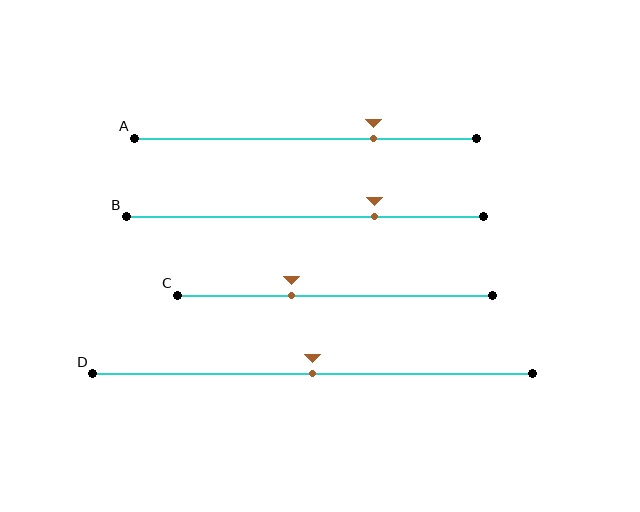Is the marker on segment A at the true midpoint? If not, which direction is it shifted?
No, the marker on segment A is shifted to the right by about 20% of the segment length.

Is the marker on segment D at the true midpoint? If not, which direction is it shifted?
Yes, the marker on segment D is at the true midpoint.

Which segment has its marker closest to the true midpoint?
Segment D has its marker closest to the true midpoint.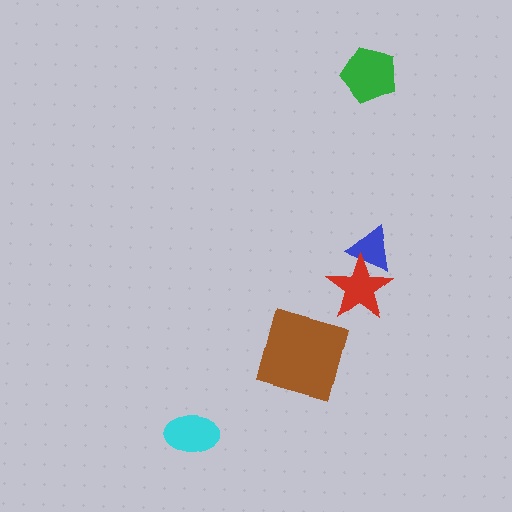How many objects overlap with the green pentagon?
0 objects overlap with the green pentagon.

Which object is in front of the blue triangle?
The red star is in front of the blue triangle.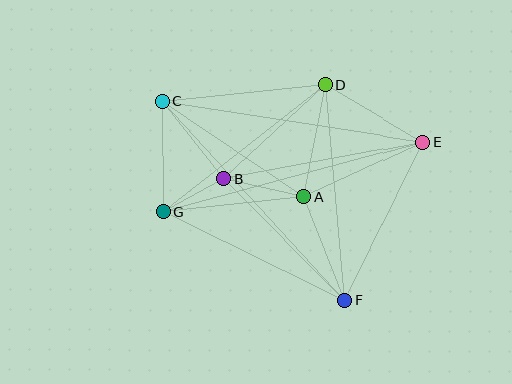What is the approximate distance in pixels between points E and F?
The distance between E and F is approximately 177 pixels.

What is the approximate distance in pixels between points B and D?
The distance between B and D is approximately 139 pixels.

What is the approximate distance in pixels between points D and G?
The distance between D and G is approximately 206 pixels.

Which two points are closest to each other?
Points B and G are closest to each other.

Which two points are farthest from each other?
Points C and F are farthest from each other.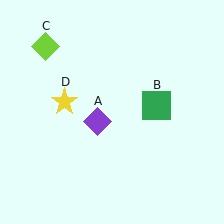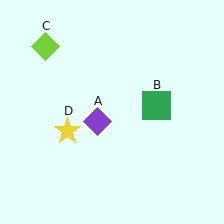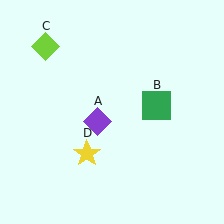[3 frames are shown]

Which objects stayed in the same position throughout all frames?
Purple diamond (object A) and green square (object B) and lime diamond (object C) remained stationary.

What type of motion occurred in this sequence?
The yellow star (object D) rotated counterclockwise around the center of the scene.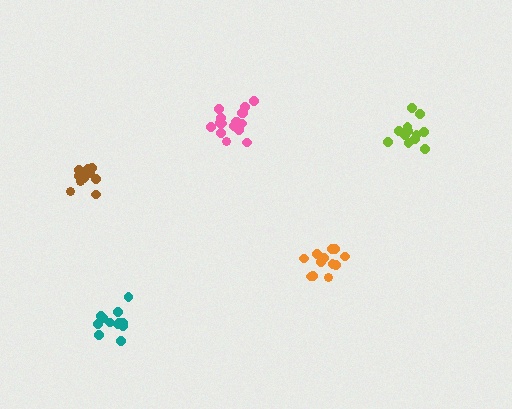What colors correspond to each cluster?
The clusters are colored: brown, lime, teal, orange, pink.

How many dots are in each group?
Group 1: 11 dots, Group 2: 12 dots, Group 3: 12 dots, Group 4: 12 dots, Group 5: 17 dots (64 total).